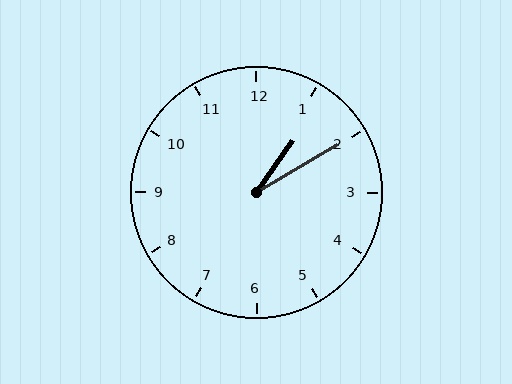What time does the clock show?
1:10.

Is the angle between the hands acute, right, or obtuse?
It is acute.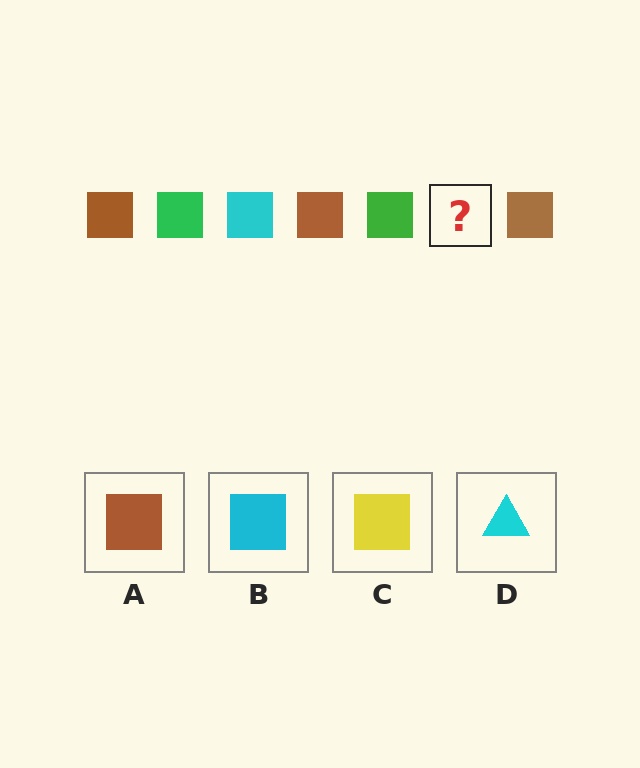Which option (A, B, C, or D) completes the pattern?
B.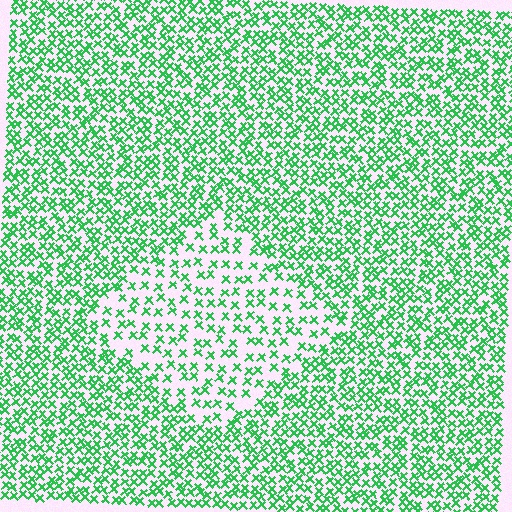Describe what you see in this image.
The image contains small green elements arranged at two different densities. A diamond-shaped region is visible where the elements are less densely packed than the surrounding area.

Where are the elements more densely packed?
The elements are more densely packed outside the diamond boundary.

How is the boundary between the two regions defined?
The boundary is defined by a change in element density (approximately 1.9x ratio). All elements are the same color, size, and shape.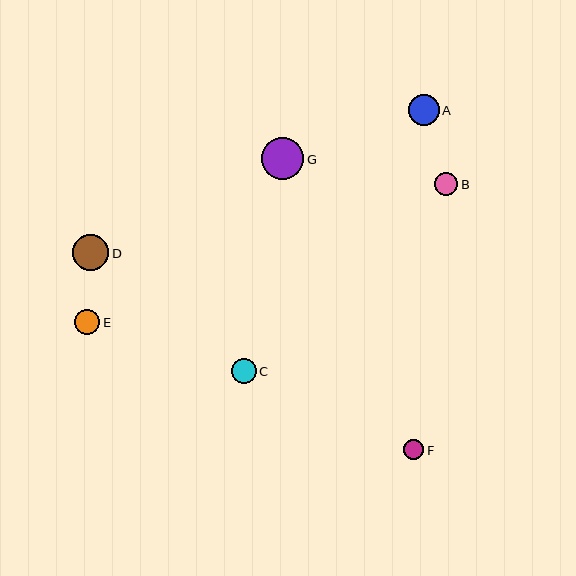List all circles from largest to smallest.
From largest to smallest: G, D, A, C, E, B, F.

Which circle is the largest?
Circle G is the largest with a size of approximately 42 pixels.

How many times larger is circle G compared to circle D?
Circle G is approximately 1.2 times the size of circle D.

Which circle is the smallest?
Circle F is the smallest with a size of approximately 20 pixels.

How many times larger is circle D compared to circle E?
Circle D is approximately 1.5 times the size of circle E.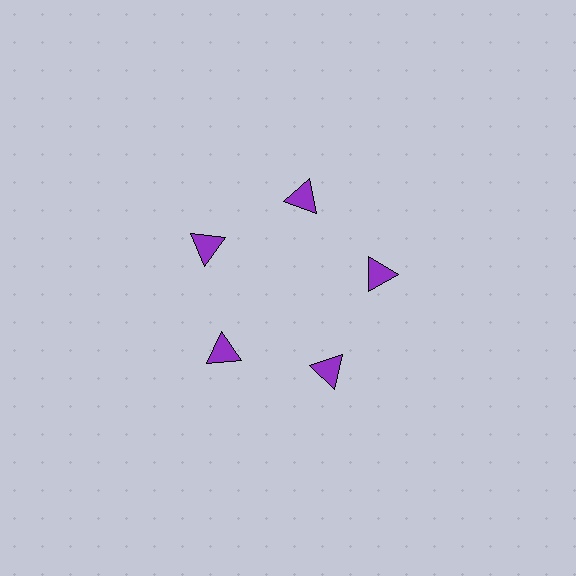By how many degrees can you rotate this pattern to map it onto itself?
The pattern maps onto itself every 72 degrees of rotation.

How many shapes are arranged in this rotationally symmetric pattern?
There are 5 shapes, arranged in 5 groups of 1.